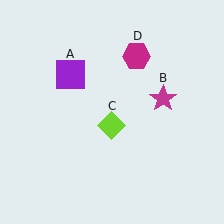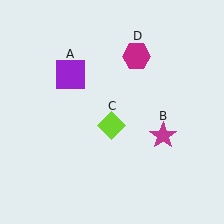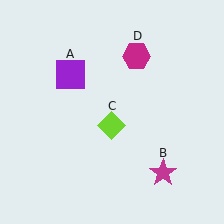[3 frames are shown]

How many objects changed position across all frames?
1 object changed position: magenta star (object B).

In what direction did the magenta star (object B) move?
The magenta star (object B) moved down.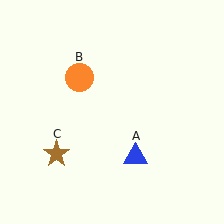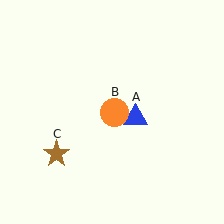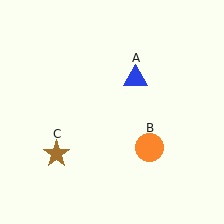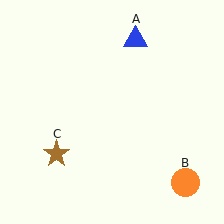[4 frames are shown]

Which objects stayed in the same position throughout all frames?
Brown star (object C) remained stationary.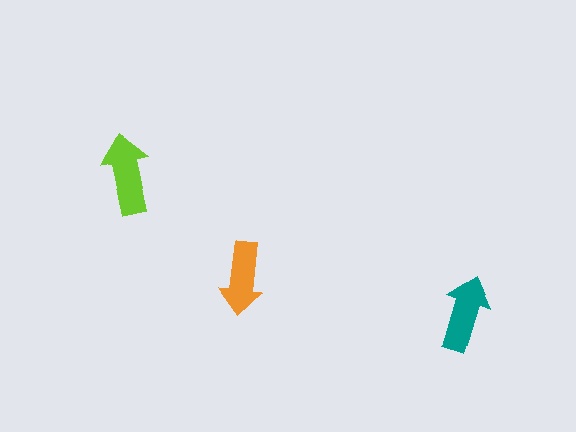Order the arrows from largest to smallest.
the lime one, the teal one, the orange one.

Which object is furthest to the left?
The lime arrow is leftmost.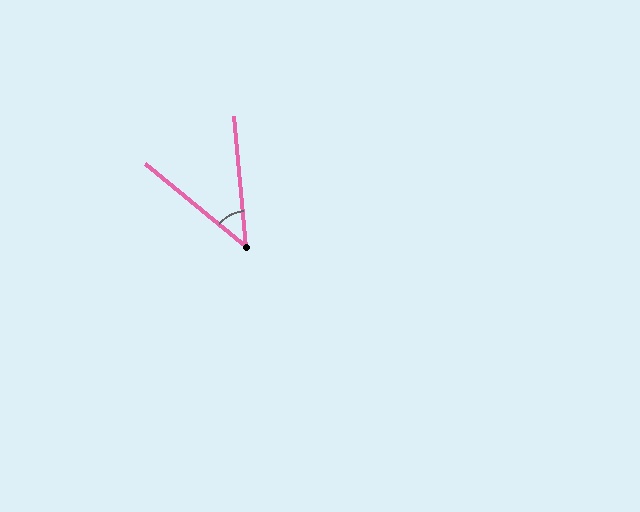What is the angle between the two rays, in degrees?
Approximately 45 degrees.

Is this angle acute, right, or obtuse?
It is acute.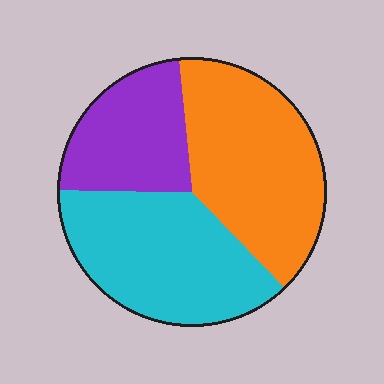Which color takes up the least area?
Purple, at roughly 25%.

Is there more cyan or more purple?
Cyan.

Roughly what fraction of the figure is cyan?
Cyan covers roughly 35% of the figure.